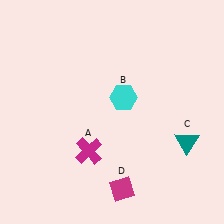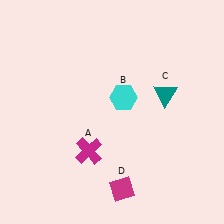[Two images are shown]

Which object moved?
The teal triangle (C) moved up.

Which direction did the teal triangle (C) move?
The teal triangle (C) moved up.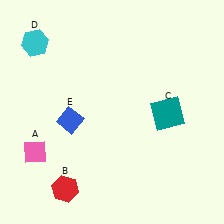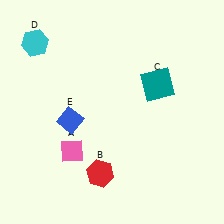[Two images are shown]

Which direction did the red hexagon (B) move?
The red hexagon (B) moved right.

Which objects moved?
The objects that moved are: the pink diamond (A), the red hexagon (B), the teal square (C).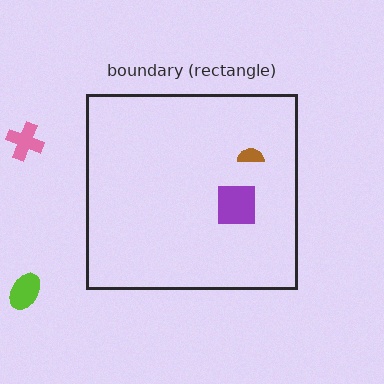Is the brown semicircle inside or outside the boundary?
Inside.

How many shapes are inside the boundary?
2 inside, 2 outside.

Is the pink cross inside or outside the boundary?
Outside.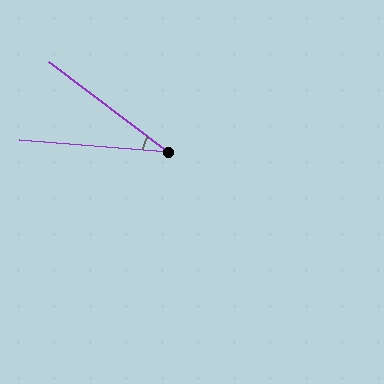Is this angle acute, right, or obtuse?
It is acute.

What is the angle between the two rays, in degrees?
Approximately 32 degrees.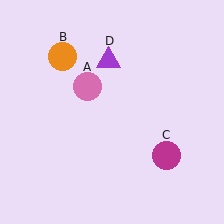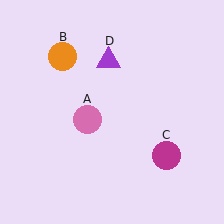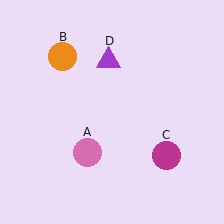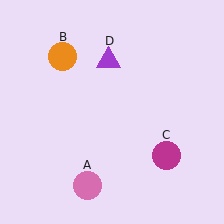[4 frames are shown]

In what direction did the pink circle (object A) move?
The pink circle (object A) moved down.